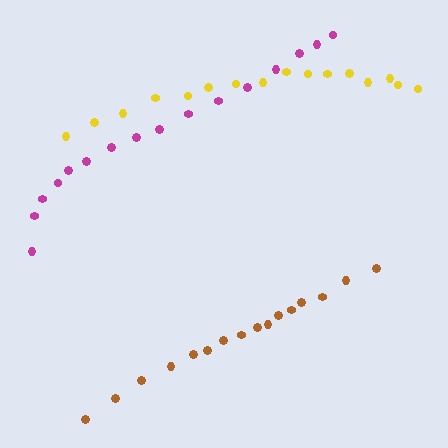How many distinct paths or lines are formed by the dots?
There are 3 distinct paths.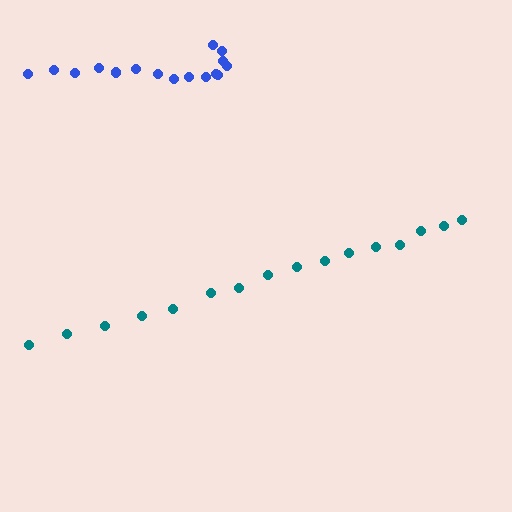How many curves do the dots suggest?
There are 2 distinct paths.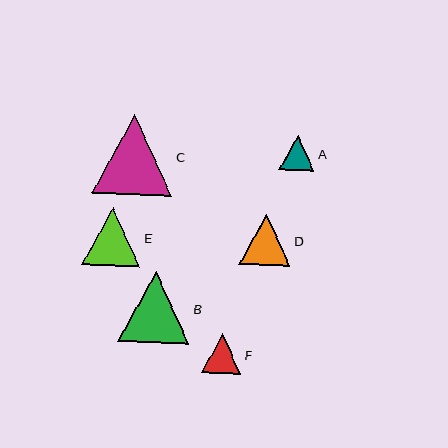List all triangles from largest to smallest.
From largest to smallest: C, B, E, D, F, A.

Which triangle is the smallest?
Triangle A is the smallest with a size of approximately 35 pixels.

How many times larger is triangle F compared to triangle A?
Triangle F is approximately 1.1 times the size of triangle A.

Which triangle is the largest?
Triangle C is the largest with a size of approximately 80 pixels.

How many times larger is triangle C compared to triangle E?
Triangle C is approximately 1.4 times the size of triangle E.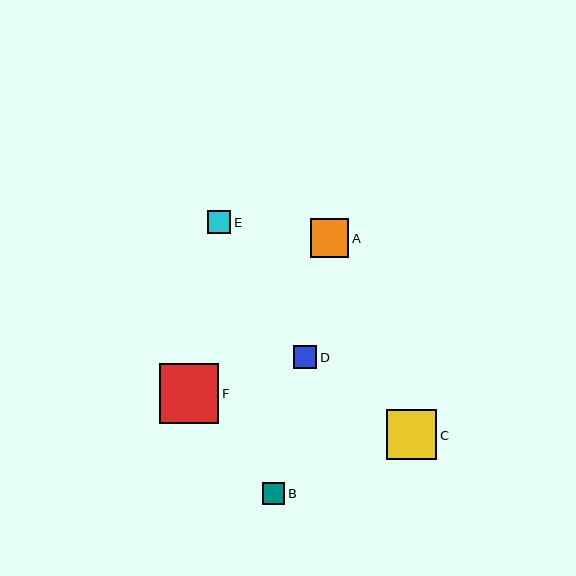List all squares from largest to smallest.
From largest to smallest: F, C, A, E, D, B.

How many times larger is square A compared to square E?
Square A is approximately 1.6 times the size of square E.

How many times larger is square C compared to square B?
Square C is approximately 2.2 times the size of square B.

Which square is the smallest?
Square B is the smallest with a size of approximately 22 pixels.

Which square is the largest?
Square F is the largest with a size of approximately 59 pixels.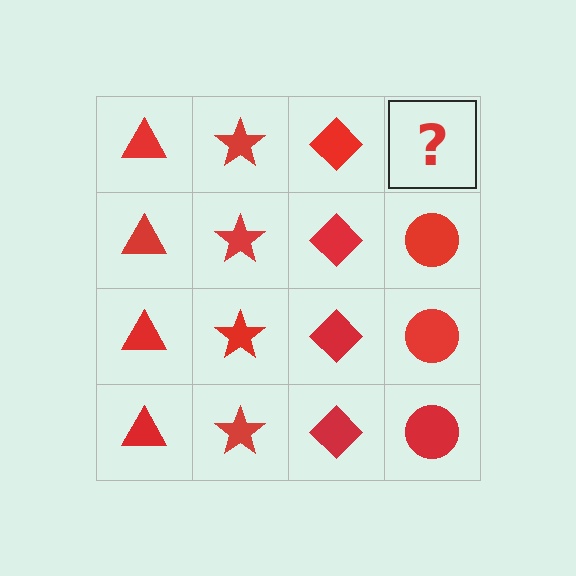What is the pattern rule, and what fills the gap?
The rule is that each column has a consistent shape. The gap should be filled with a red circle.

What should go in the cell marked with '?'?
The missing cell should contain a red circle.